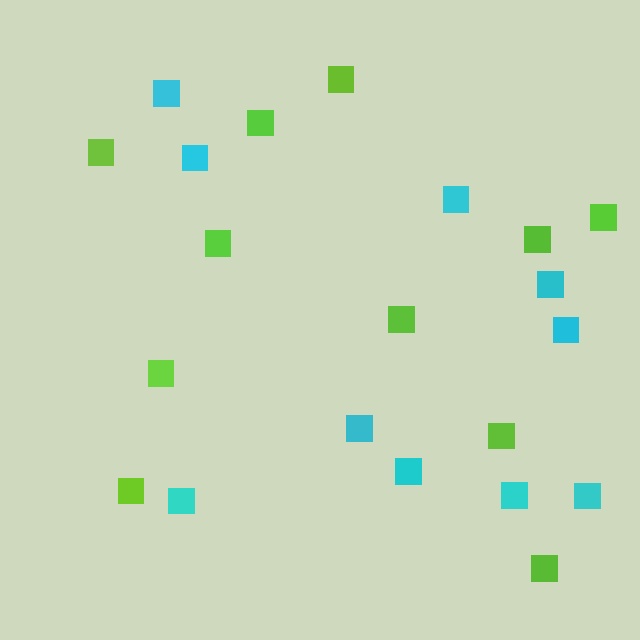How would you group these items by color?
There are 2 groups: one group of lime squares (11) and one group of cyan squares (10).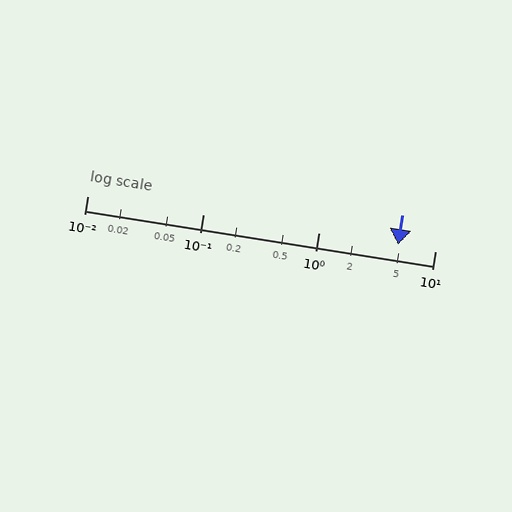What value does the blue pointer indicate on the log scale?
The pointer indicates approximately 4.8.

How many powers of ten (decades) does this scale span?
The scale spans 3 decades, from 0.01 to 10.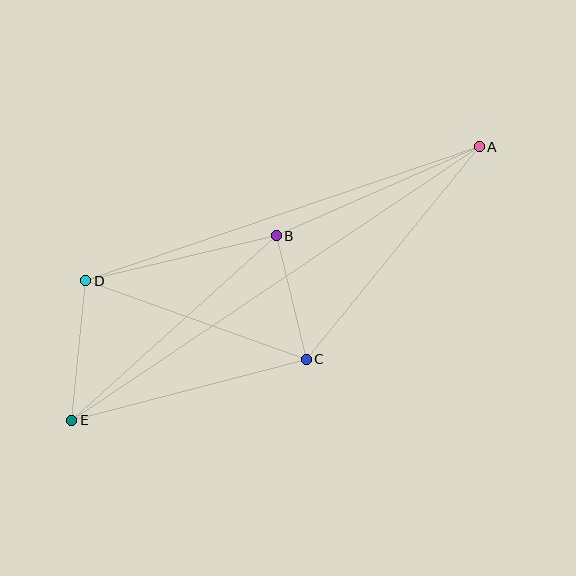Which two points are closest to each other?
Points B and C are closest to each other.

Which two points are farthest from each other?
Points A and E are farthest from each other.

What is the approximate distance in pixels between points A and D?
The distance between A and D is approximately 415 pixels.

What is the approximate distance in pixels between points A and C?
The distance between A and C is approximately 274 pixels.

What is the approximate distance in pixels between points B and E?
The distance between B and E is approximately 275 pixels.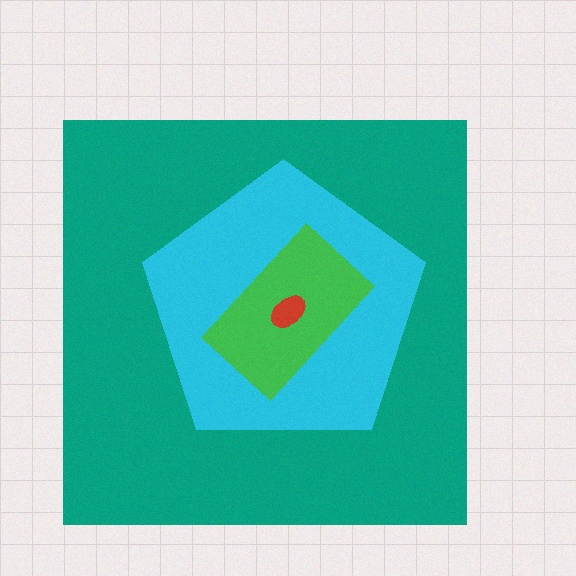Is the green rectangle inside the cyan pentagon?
Yes.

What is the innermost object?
The red ellipse.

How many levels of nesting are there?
4.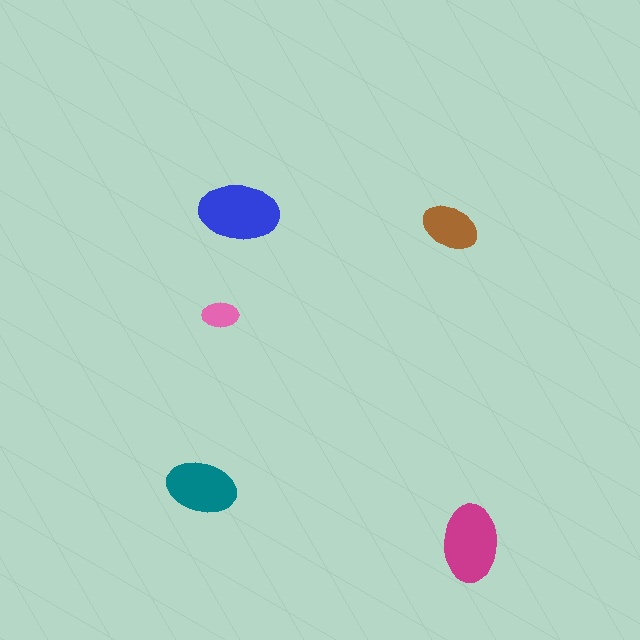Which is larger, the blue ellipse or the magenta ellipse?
The blue one.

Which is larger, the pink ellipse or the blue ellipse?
The blue one.